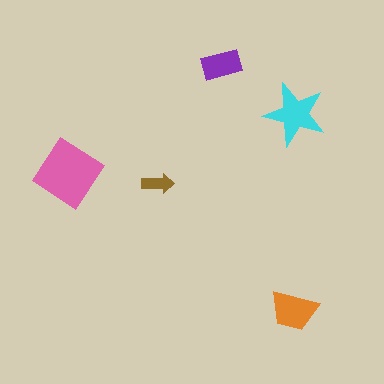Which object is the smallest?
The brown arrow.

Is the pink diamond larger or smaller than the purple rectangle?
Larger.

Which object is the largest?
The pink diamond.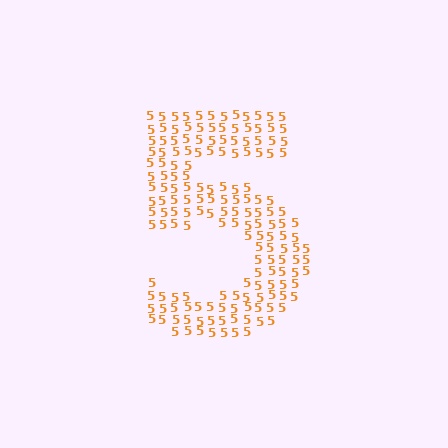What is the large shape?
The large shape is the digit 5.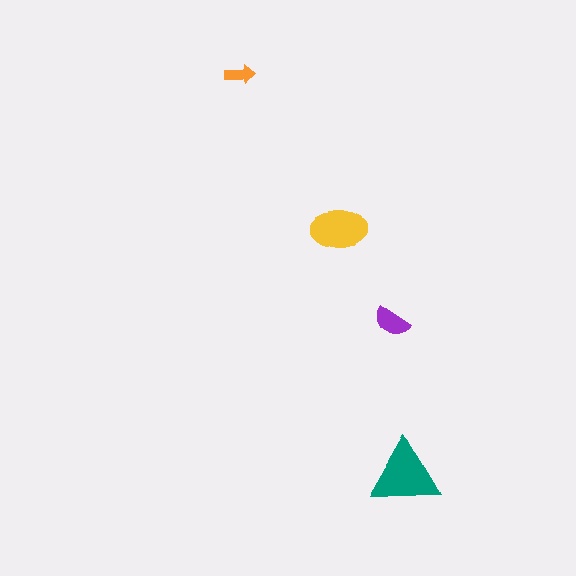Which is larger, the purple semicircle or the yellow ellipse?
The yellow ellipse.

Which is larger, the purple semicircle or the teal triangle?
The teal triangle.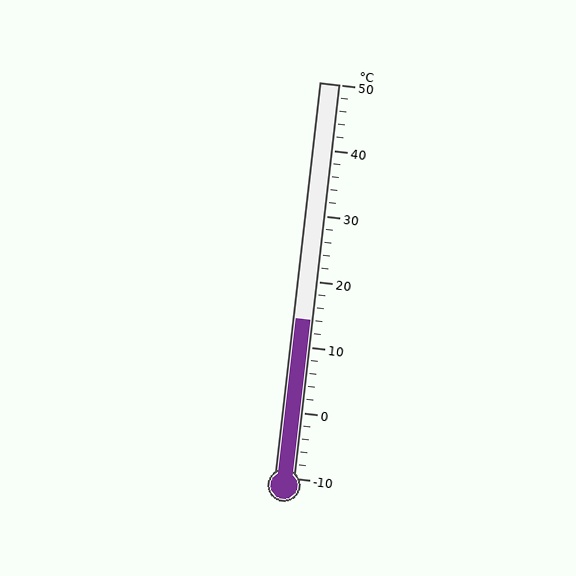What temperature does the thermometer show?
The thermometer shows approximately 14°C.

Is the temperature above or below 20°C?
The temperature is below 20°C.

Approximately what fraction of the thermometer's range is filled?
The thermometer is filled to approximately 40% of its range.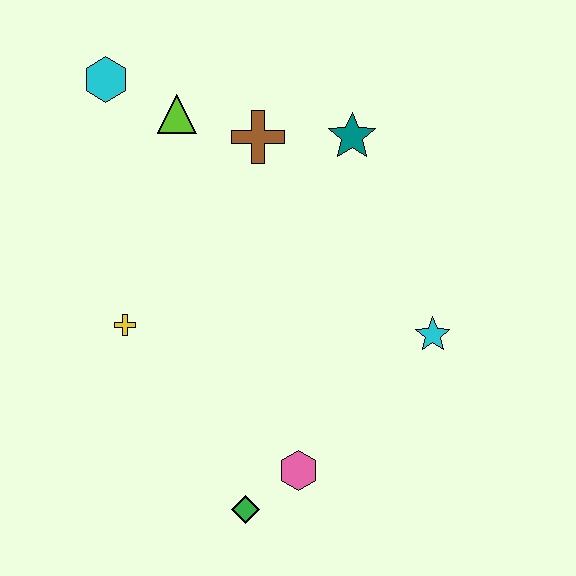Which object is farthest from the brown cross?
The green diamond is farthest from the brown cross.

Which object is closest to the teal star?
The brown cross is closest to the teal star.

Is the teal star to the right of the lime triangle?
Yes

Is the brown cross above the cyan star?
Yes